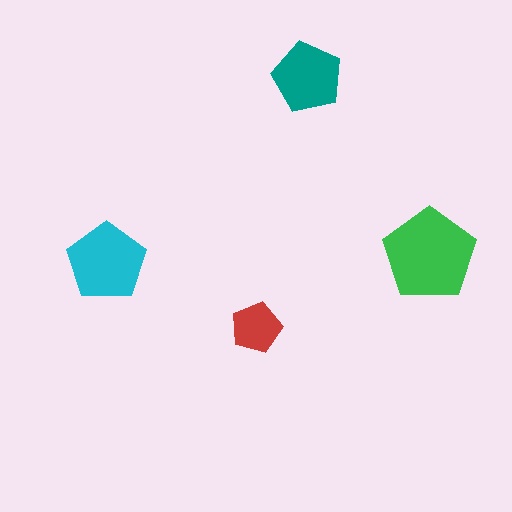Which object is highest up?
The teal pentagon is topmost.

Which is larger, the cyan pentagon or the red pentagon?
The cyan one.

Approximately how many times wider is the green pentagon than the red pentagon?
About 2 times wider.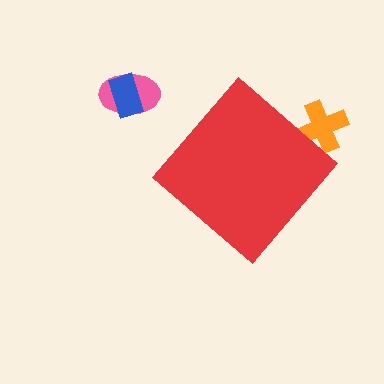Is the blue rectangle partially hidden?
No, the blue rectangle is fully visible.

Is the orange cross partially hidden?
Yes, the orange cross is partially hidden behind the red diamond.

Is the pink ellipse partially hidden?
No, the pink ellipse is fully visible.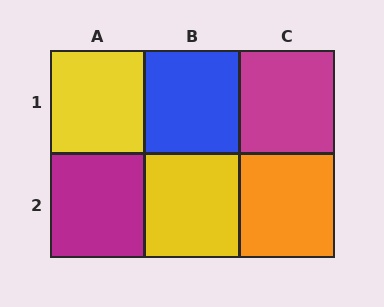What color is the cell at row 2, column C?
Orange.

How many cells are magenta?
2 cells are magenta.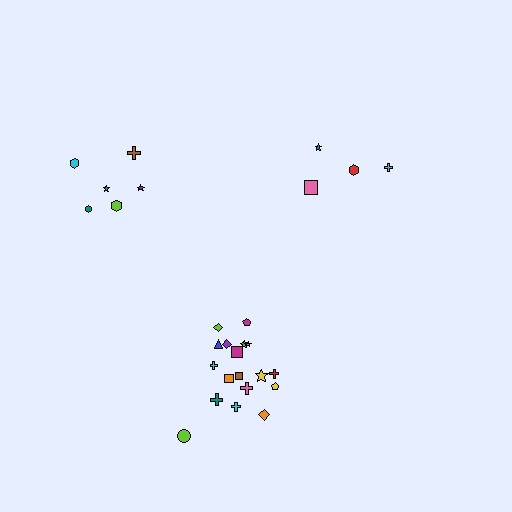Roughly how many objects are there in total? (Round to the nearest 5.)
Roughly 30 objects in total.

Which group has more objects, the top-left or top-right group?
The top-left group.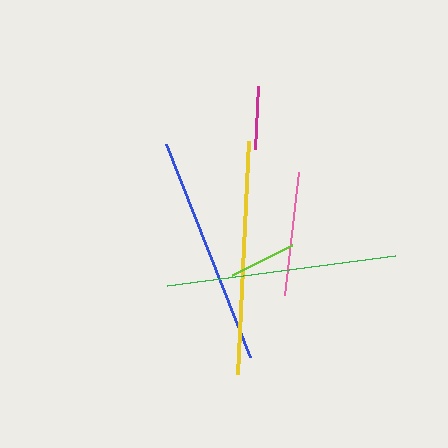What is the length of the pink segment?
The pink segment is approximately 124 pixels long.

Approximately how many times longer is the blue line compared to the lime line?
The blue line is approximately 3.4 times the length of the lime line.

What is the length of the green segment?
The green segment is approximately 231 pixels long.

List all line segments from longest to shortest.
From longest to shortest: yellow, green, blue, pink, lime, magenta.